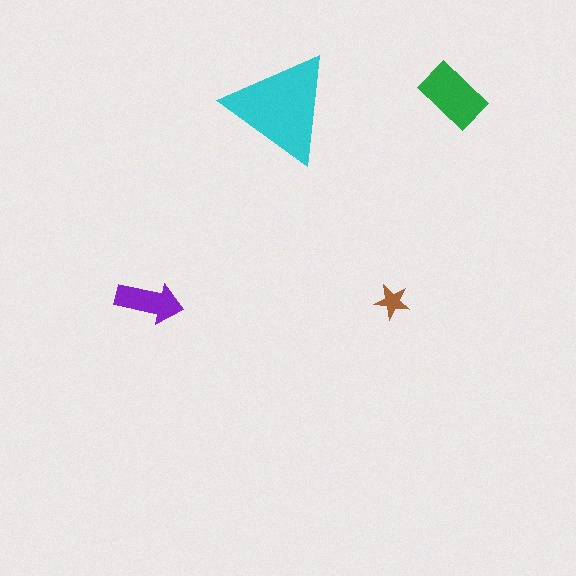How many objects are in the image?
There are 4 objects in the image.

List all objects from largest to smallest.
The cyan triangle, the green rectangle, the purple arrow, the brown star.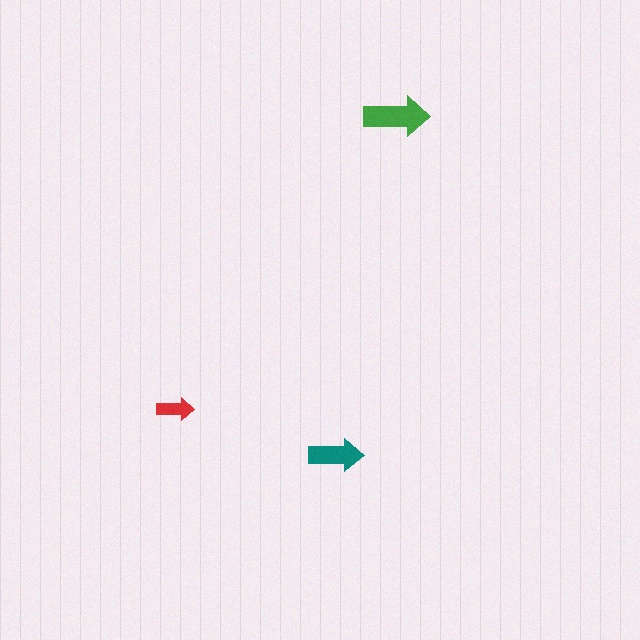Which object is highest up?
The green arrow is topmost.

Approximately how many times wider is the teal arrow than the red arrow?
About 1.5 times wider.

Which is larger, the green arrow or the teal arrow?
The green one.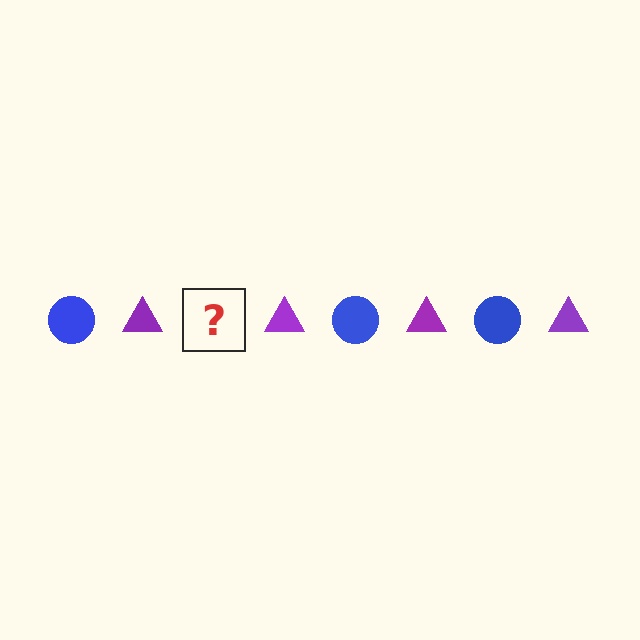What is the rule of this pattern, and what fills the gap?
The rule is that the pattern alternates between blue circle and purple triangle. The gap should be filled with a blue circle.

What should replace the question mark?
The question mark should be replaced with a blue circle.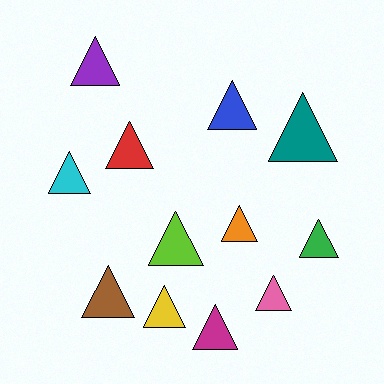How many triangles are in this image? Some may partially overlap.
There are 12 triangles.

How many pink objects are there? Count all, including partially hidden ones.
There is 1 pink object.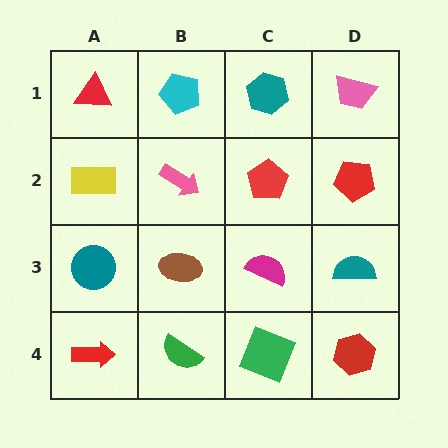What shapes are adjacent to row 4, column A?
A teal circle (row 3, column A), a green semicircle (row 4, column B).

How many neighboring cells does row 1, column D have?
2.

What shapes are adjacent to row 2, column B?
A cyan pentagon (row 1, column B), a brown ellipse (row 3, column B), a yellow rectangle (row 2, column A), a red pentagon (row 2, column C).